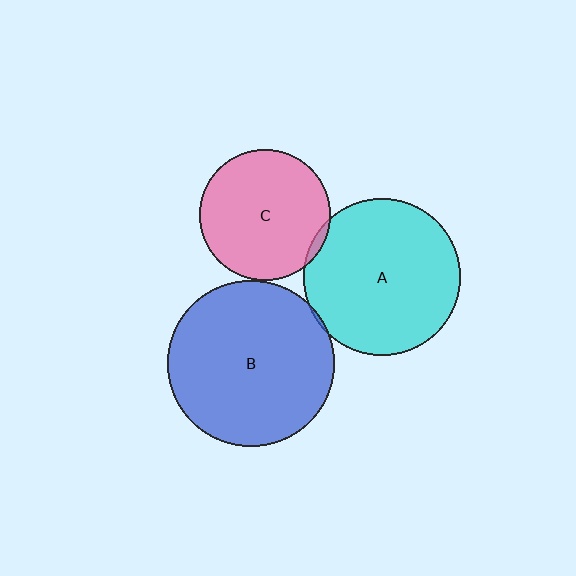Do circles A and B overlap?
Yes.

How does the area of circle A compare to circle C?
Approximately 1.4 times.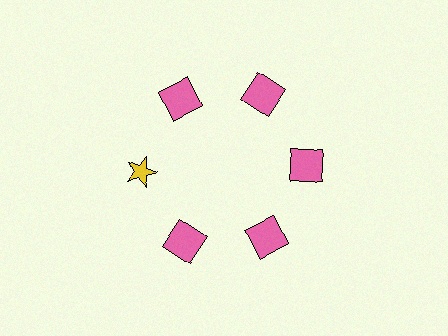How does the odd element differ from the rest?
It differs in both color (yellow instead of pink) and shape (star instead of square).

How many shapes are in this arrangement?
There are 6 shapes arranged in a ring pattern.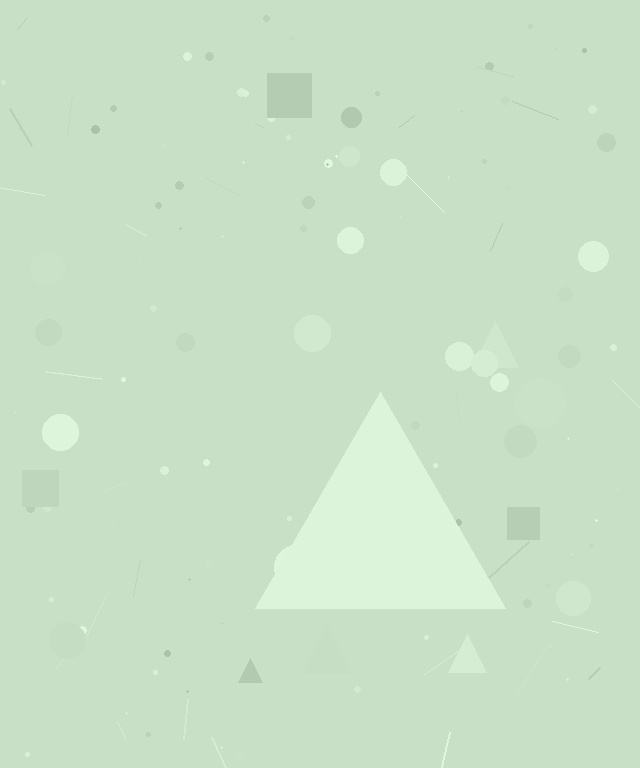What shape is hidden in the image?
A triangle is hidden in the image.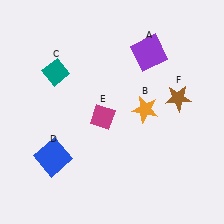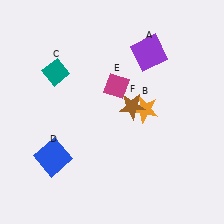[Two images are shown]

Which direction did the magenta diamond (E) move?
The magenta diamond (E) moved up.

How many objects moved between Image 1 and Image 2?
2 objects moved between the two images.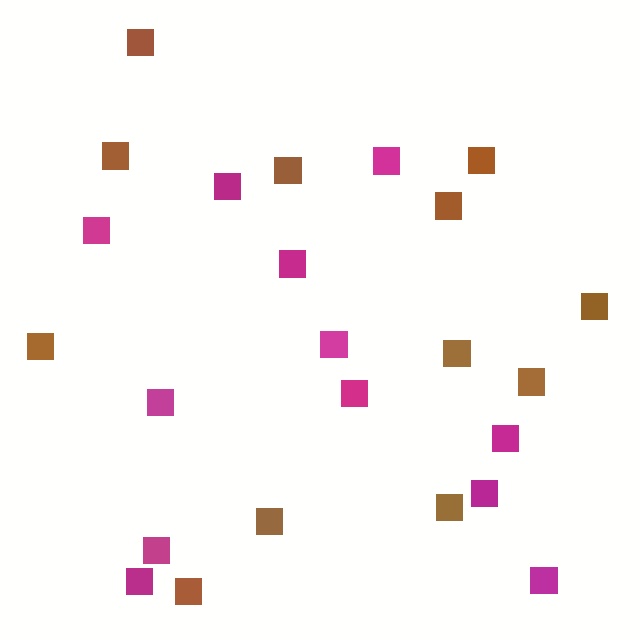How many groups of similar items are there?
There are 2 groups: one group of brown squares (12) and one group of magenta squares (12).